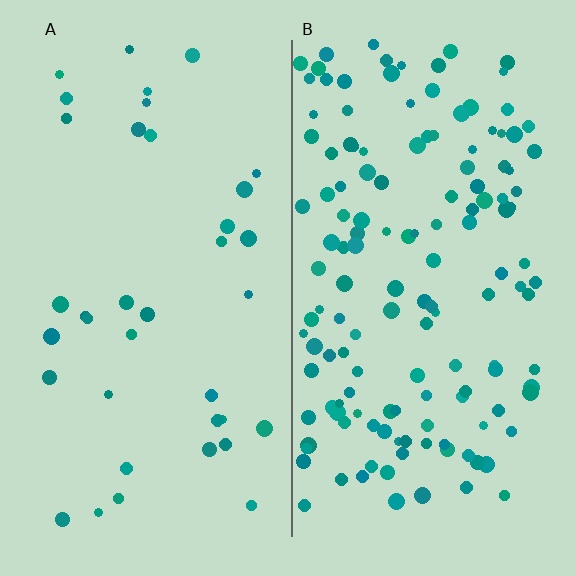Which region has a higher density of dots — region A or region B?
B (the right).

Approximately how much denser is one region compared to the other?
Approximately 4.0× — region B over region A.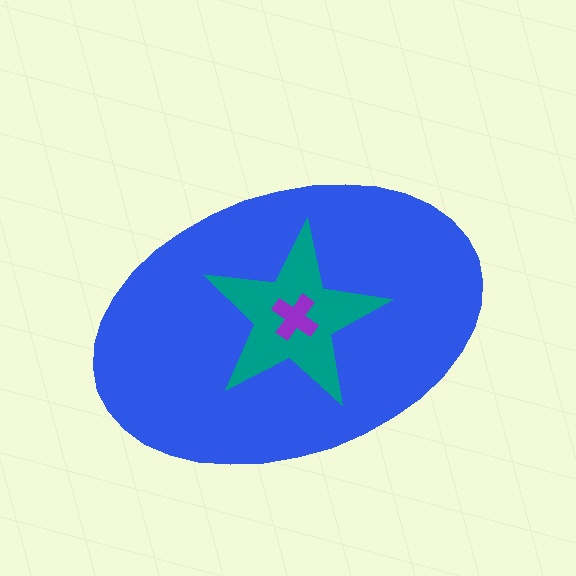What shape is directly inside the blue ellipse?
The teal star.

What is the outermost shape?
The blue ellipse.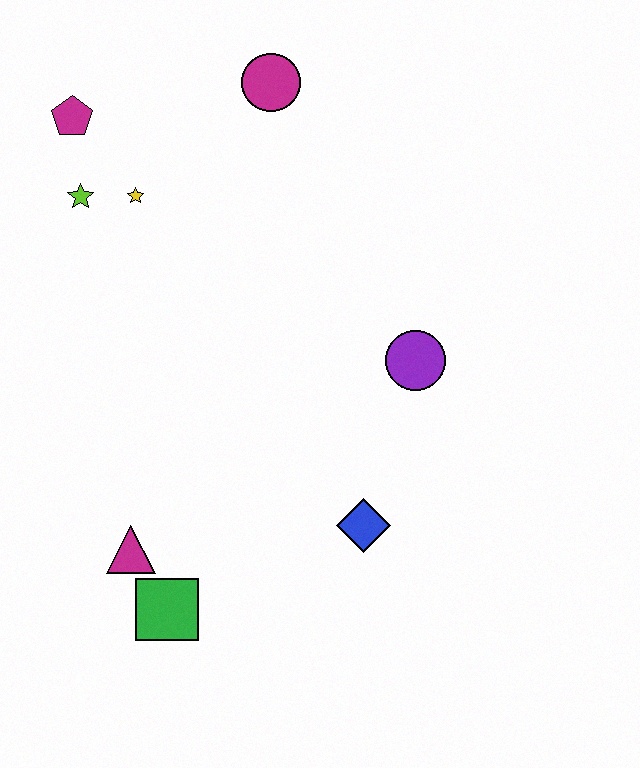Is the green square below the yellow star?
Yes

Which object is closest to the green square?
The magenta triangle is closest to the green square.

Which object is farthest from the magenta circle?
The green square is farthest from the magenta circle.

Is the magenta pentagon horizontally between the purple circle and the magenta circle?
No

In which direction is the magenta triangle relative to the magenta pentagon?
The magenta triangle is below the magenta pentagon.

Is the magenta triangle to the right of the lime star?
Yes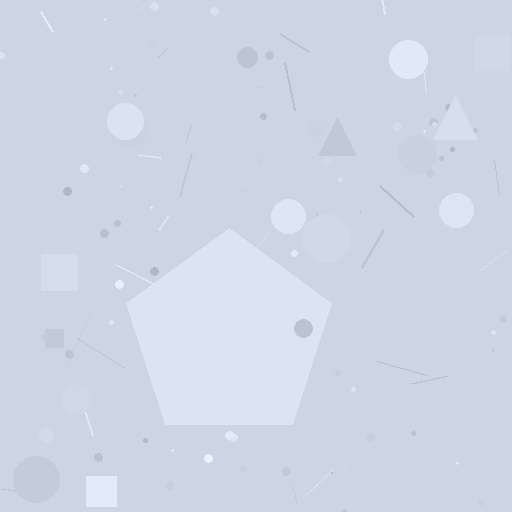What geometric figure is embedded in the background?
A pentagon is embedded in the background.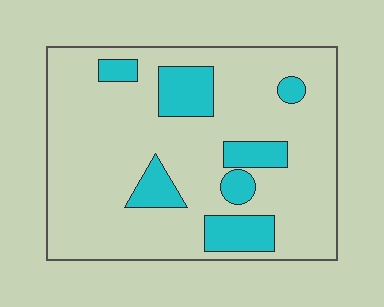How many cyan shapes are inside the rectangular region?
7.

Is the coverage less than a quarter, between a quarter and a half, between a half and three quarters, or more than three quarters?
Less than a quarter.